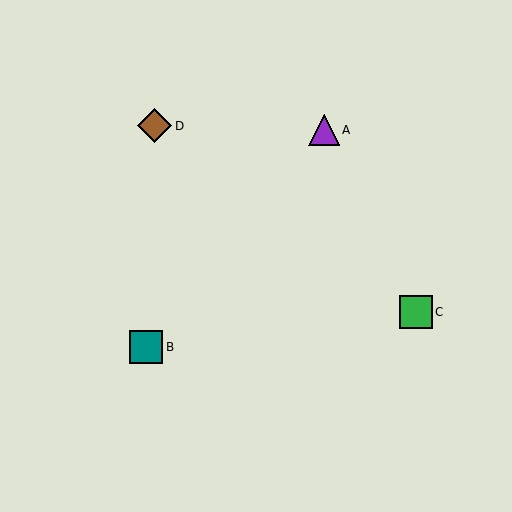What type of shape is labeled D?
Shape D is a brown diamond.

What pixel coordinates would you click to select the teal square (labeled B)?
Click at (146, 347) to select the teal square B.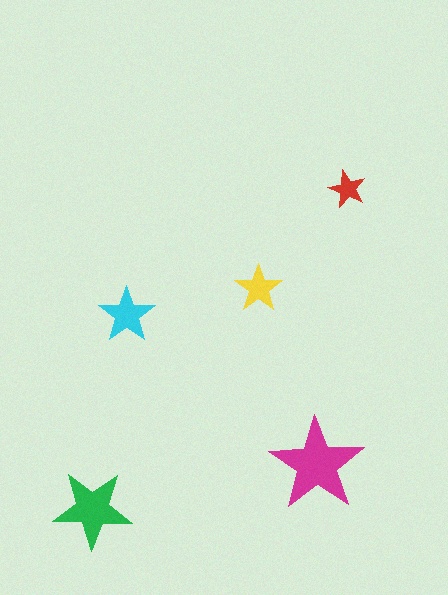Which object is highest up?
The red star is topmost.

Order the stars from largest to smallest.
the magenta one, the green one, the cyan one, the yellow one, the red one.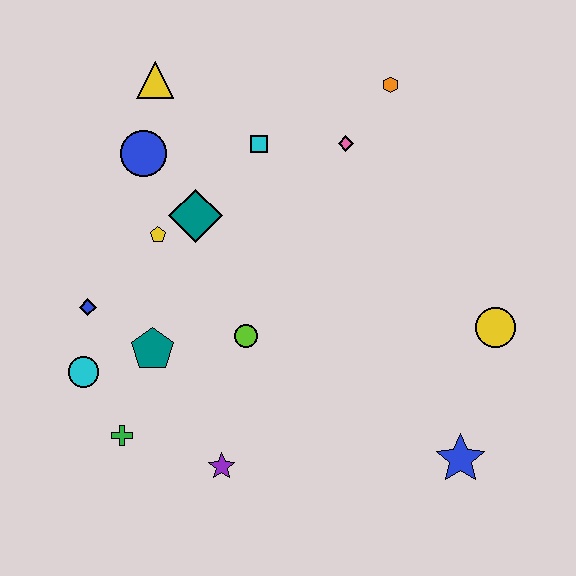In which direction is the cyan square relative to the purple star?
The cyan square is above the purple star.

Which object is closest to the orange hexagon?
The pink diamond is closest to the orange hexagon.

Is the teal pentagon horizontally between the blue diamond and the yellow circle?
Yes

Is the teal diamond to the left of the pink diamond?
Yes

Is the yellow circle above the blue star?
Yes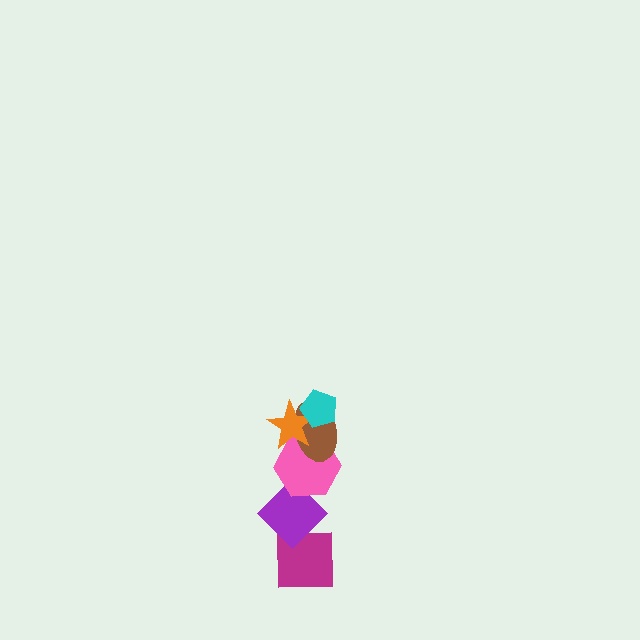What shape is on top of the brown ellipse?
The orange star is on top of the brown ellipse.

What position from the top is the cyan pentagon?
The cyan pentagon is 1st from the top.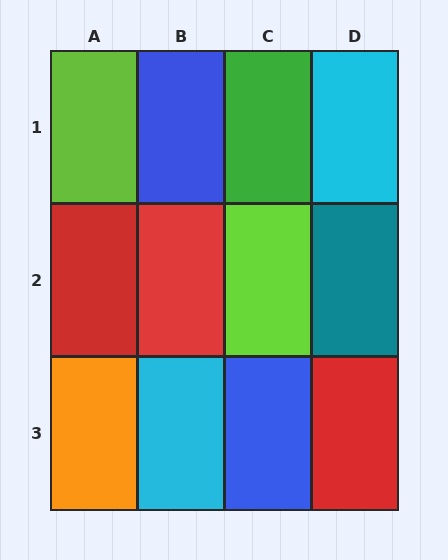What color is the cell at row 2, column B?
Red.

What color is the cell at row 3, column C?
Blue.